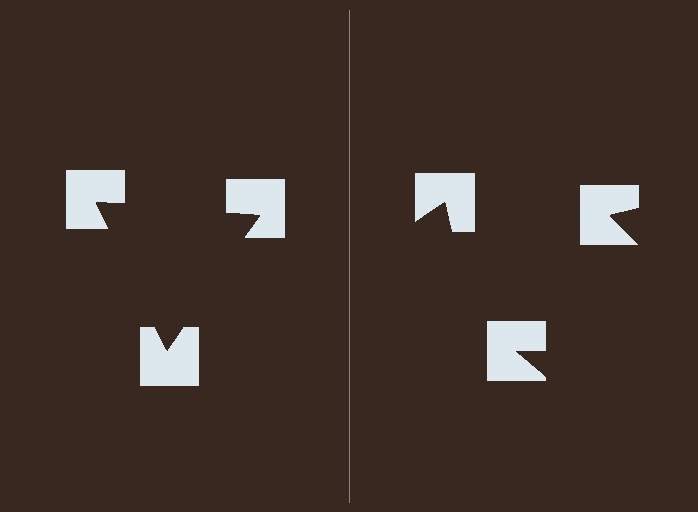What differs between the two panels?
The notched squares are positioned identically on both sides; only the wedge orientations differ. On the left they align to a triangle; on the right they are misaligned.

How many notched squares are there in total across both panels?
6 — 3 on each side.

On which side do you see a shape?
An illusory triangle appears on the left side. On the right side the wedge cuts are rotated, so no coherent shape forms.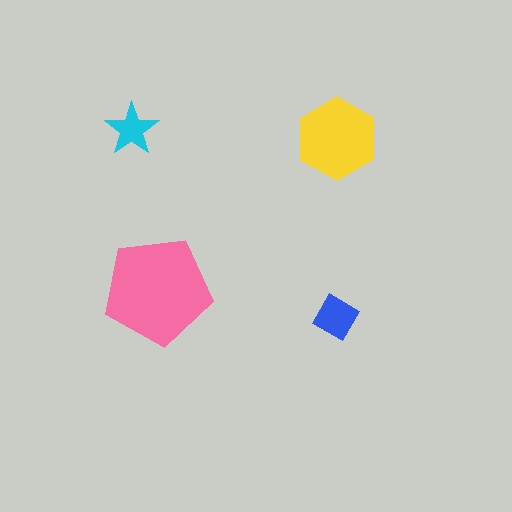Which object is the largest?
The pink pentagon.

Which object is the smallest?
The cyan star.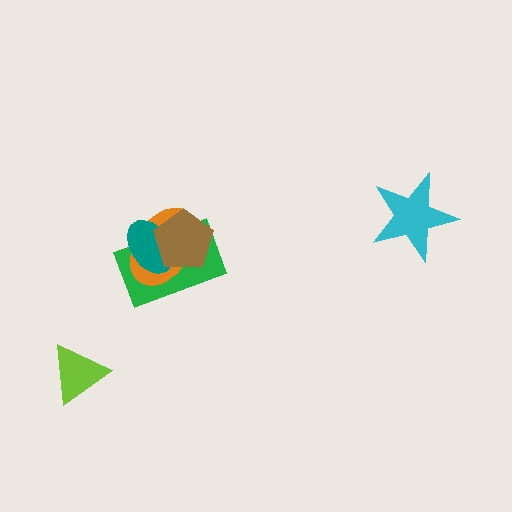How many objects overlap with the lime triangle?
0 objects overlap with the lime triangle.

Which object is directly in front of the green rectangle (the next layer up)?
The orange ellipse is directly in front of the green rectangle.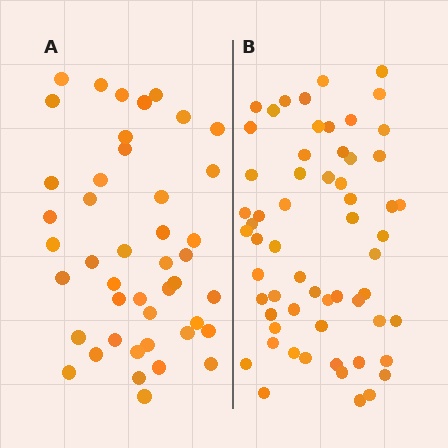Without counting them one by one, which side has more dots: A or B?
Region B (the right region) has more dots.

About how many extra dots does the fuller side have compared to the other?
Region B has approximately 15 more dots than region A.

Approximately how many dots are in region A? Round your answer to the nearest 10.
About 40 dots. (The exact count is 44, which rounds to 40.)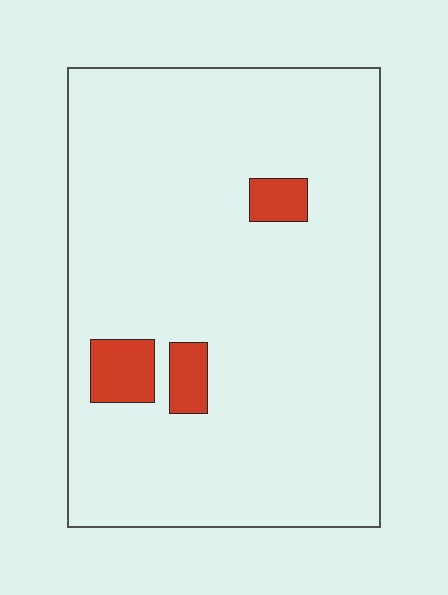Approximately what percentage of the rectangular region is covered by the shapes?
Approximately 5%.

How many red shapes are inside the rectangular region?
3.